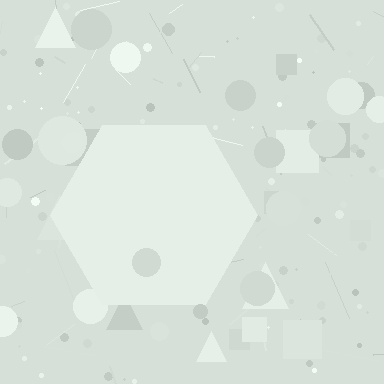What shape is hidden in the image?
A hexagon is hidden in the image.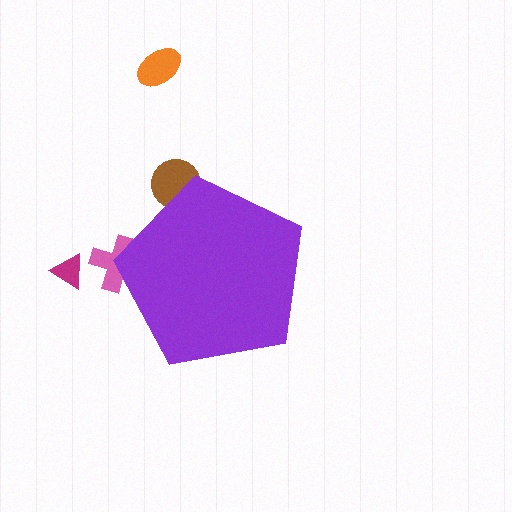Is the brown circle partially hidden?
Yes, the brown circle is partially hidden behind the purple pentagon.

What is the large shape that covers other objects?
A purple pentagon.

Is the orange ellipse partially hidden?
No, the orange ellipse is fully visible.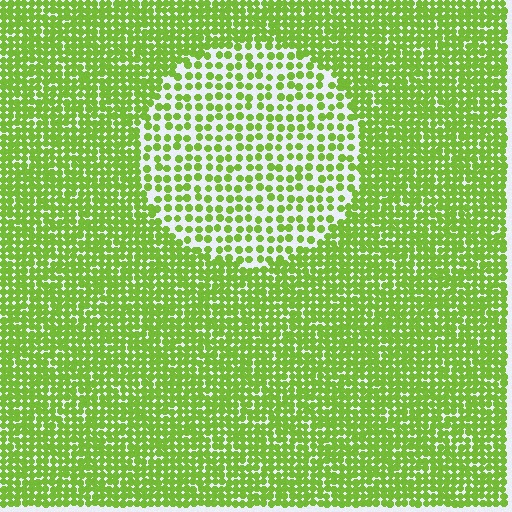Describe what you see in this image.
The image contains small lime elements arranged at two different densities. A circle-shaped region is visible where the elements are less densely packed than the surrounding area.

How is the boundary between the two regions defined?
The boundary is defined by a change in element density (approximately 2.1x ratio). All elements are the same color, size, and shape.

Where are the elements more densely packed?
The elements are more densely packed outside the circle boundary.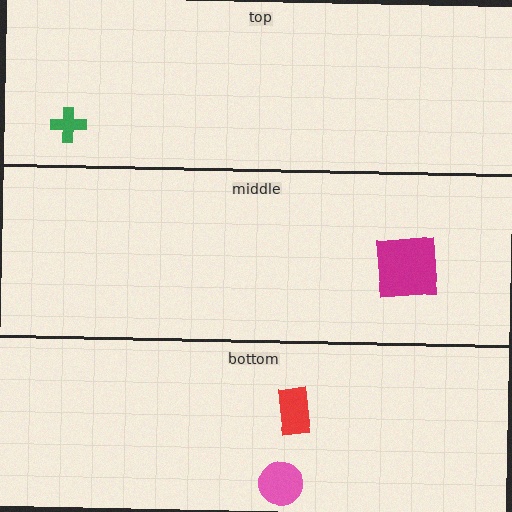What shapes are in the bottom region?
The red rectangle, the pink circle.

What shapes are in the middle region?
The magenta square.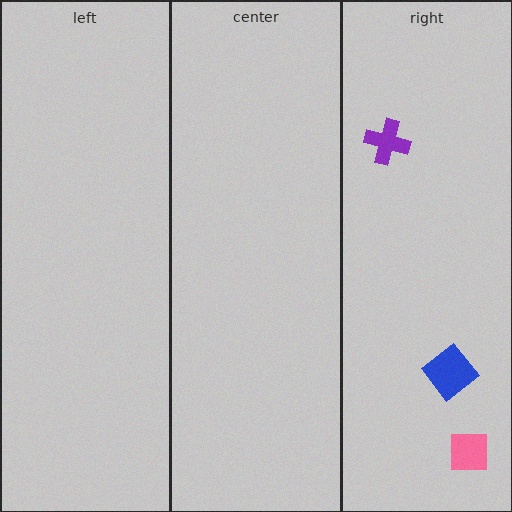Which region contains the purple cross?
The right region.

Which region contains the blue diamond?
The right region.